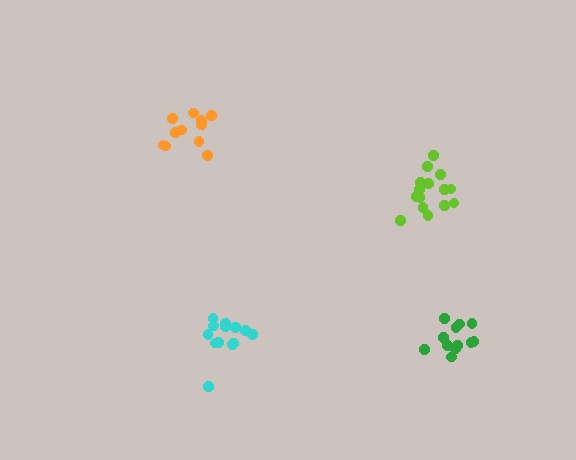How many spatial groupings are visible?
There are 4 spatial groupings.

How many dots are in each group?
Group 1: 15 dots, Group 2: 11 dots, Group 3: 12 dots, Group 4: 13 dots (51 total).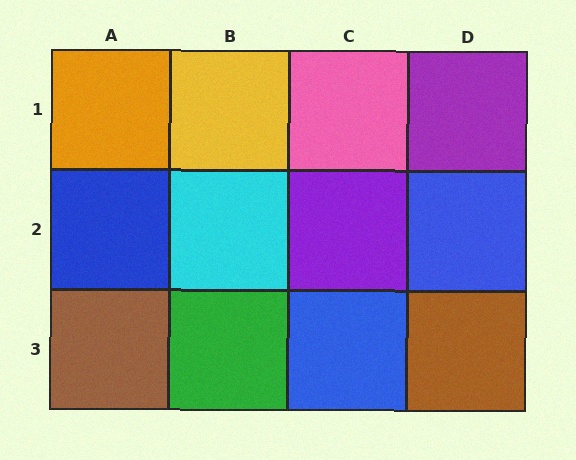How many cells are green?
1 cell is green.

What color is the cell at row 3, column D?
Brown.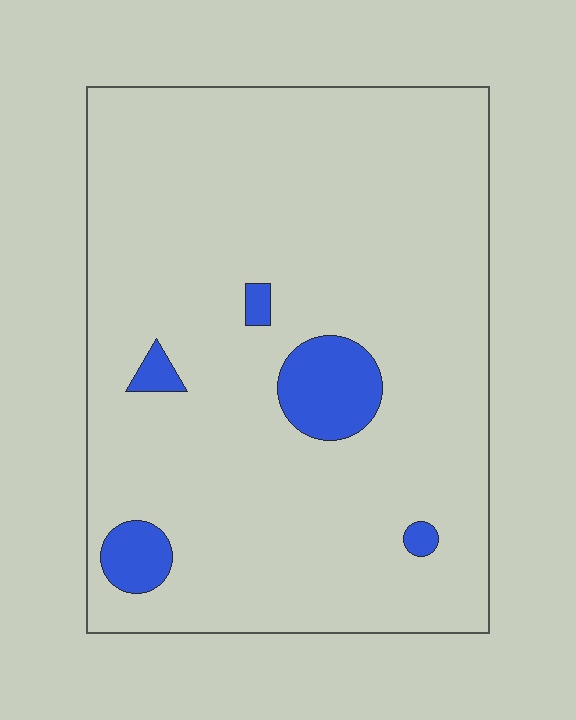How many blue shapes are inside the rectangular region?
5.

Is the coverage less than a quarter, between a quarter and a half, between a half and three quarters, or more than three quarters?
Less than a quarter.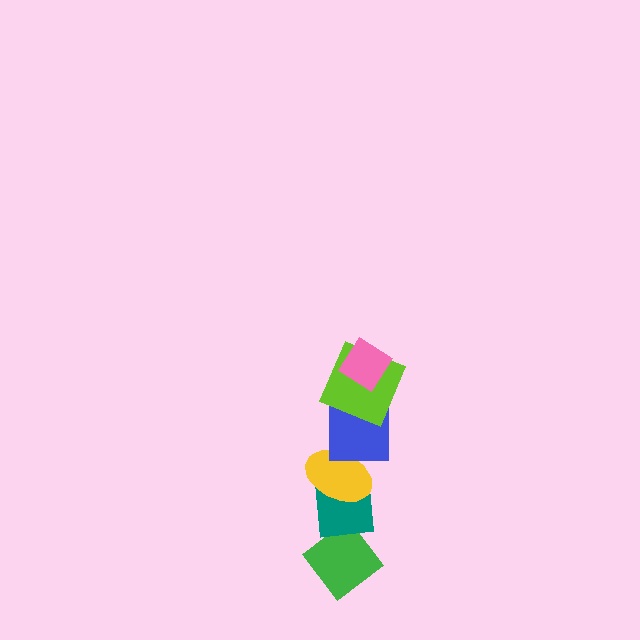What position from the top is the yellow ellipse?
The yellow ellipse is 4th from the top.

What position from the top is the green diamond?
The green diamond is 6th from the top.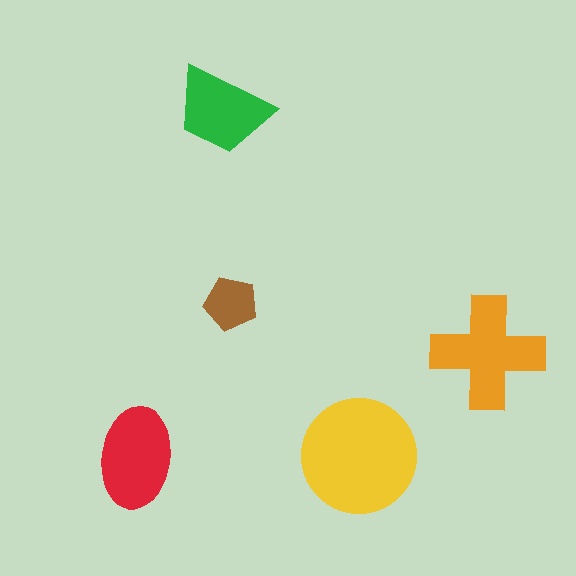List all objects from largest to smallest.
The yellow circle, the orange cross, the red ellipse, the green trapezoid, the brown pentagon.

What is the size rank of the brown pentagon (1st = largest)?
5th.